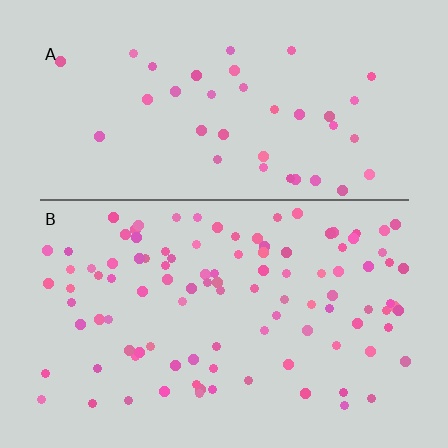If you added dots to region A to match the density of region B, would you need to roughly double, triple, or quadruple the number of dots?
Approximately triple.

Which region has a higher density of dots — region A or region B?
B (the bottom).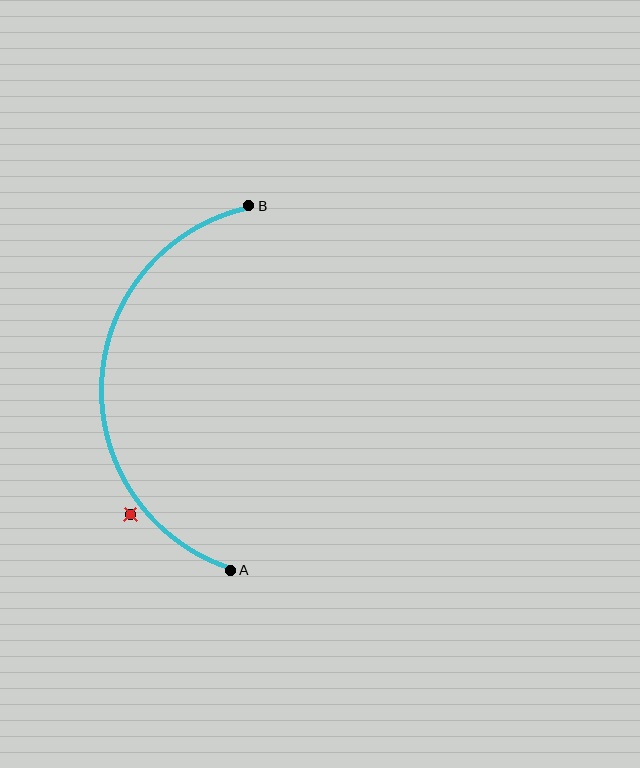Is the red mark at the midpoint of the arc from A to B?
No — the red mark does not lie on the arc at all. It sits slightly outside the curve.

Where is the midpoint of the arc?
The arc midpoint is the point on the curve farthest from the straight line joining A and B. It sits to the left of that line.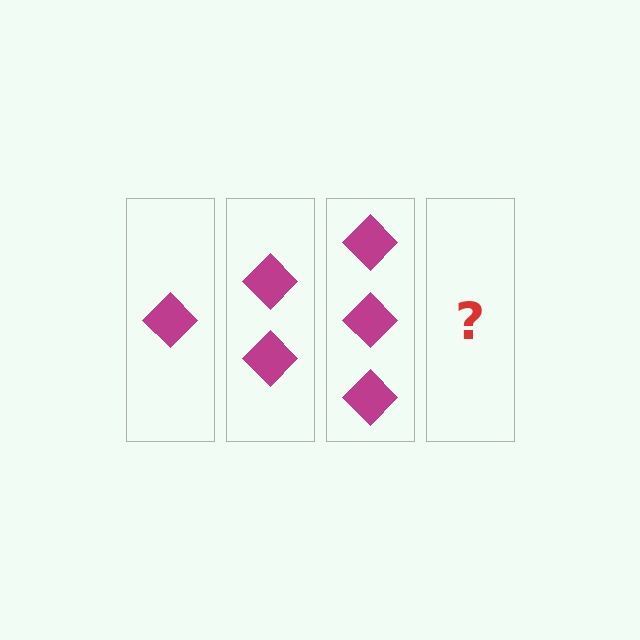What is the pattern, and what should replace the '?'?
The pattern is that each step adds one more diamond. The '?' should be 4 diamonds.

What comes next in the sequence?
The next element should be 4 diamonds.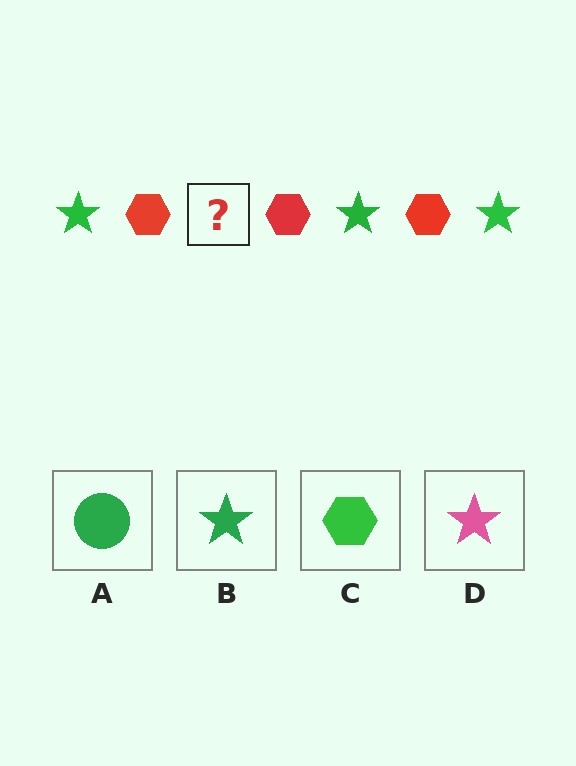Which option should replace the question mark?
Option B.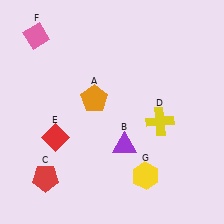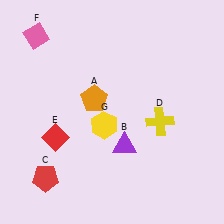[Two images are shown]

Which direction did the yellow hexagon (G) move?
The yellow hexagon (G) moved up.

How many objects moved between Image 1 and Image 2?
1 object moved between the two images.